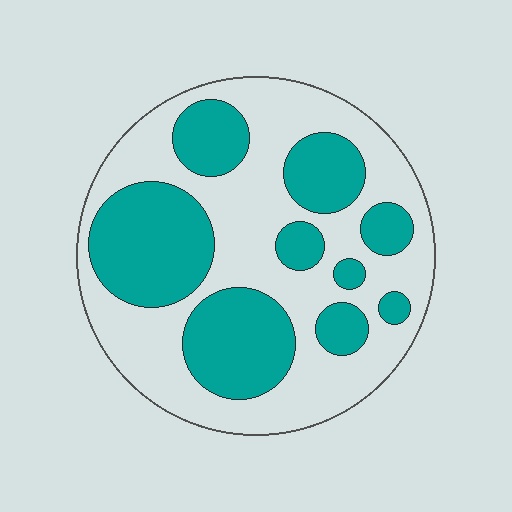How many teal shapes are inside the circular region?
9.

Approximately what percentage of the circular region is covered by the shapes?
Approximately 40%.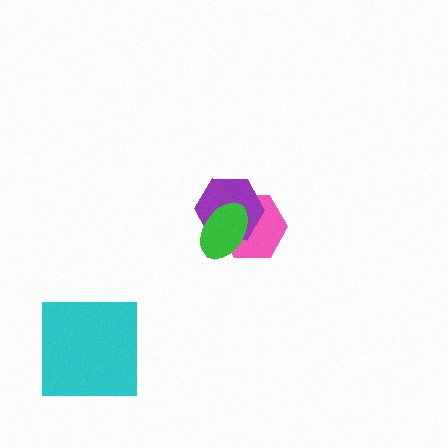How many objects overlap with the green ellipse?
2 objects overlap with the green ellipse.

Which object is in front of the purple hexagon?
The green ellipse is in front of the purple hexagon.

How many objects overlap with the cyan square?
0 objects overlap with the cyan square.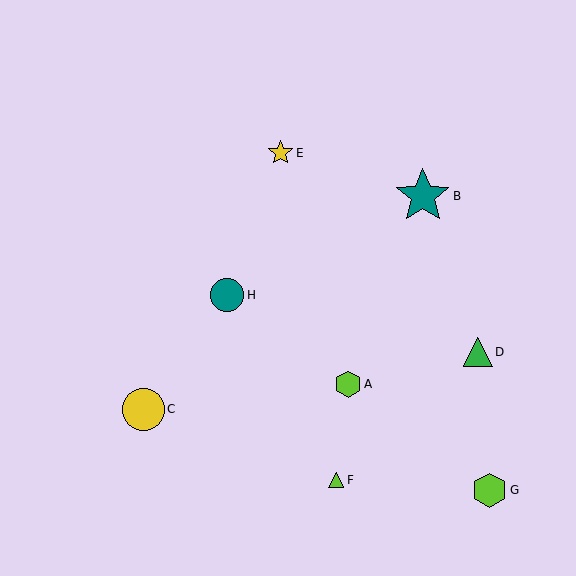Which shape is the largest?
The teal star (labeled B) is the largest.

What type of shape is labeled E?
Shape E is a yellow star.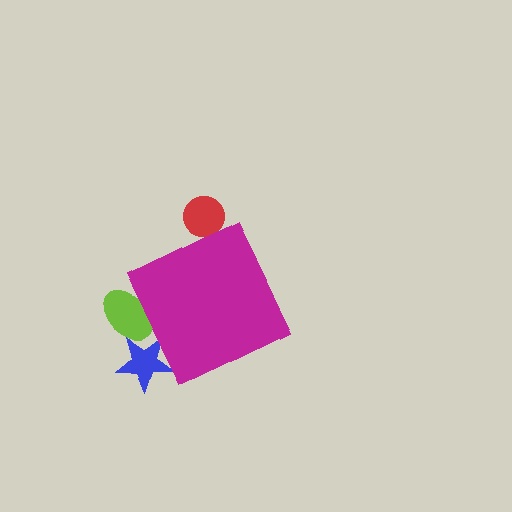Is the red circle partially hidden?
Yes, the red circle is partially hidden behind the magenta diamond.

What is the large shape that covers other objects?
A magenta diamond.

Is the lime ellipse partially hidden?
Yes, the lime ellipse is partially hidden behind the magenta diamond.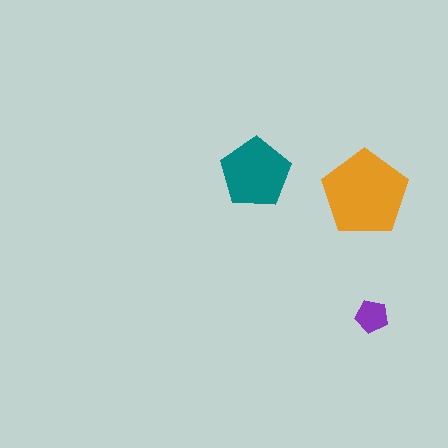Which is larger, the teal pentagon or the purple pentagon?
The teal one.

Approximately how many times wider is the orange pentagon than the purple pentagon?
About 2.5 times wider.